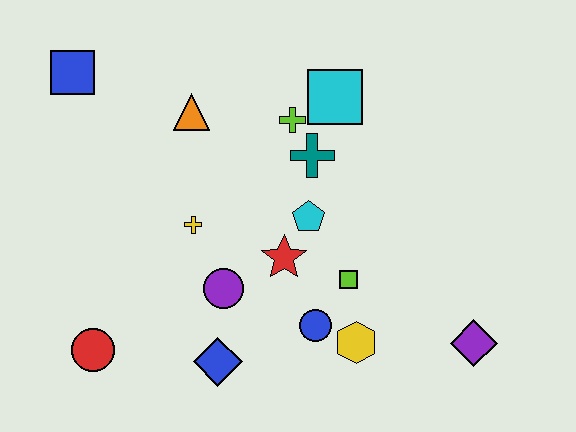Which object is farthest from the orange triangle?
The purple diamond is farthest from the orange triangle.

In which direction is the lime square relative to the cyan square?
The lime square is below the cyan square.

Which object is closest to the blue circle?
The yellow hexagon is closest to the blue circle.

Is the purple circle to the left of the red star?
Yes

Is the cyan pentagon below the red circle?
No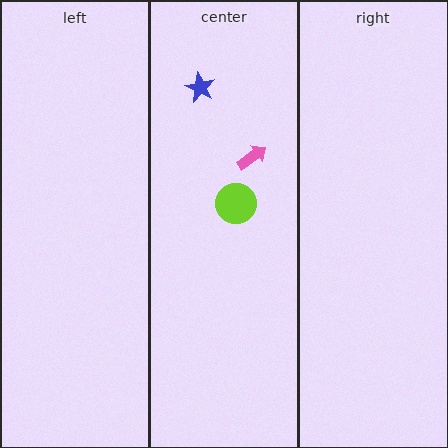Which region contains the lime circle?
The center region.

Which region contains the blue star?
The center region.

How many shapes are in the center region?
3.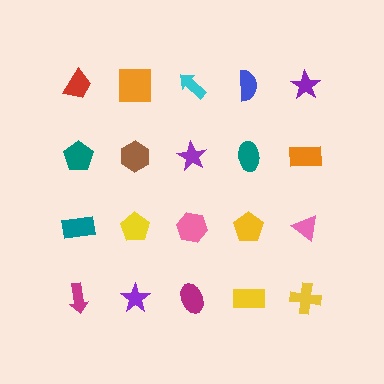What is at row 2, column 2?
A brown hexagon.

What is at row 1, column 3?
A cyan arrow.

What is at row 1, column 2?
An orange square.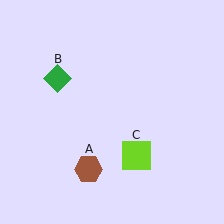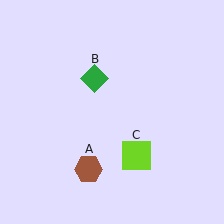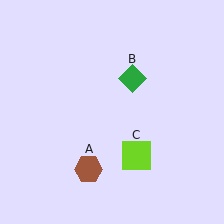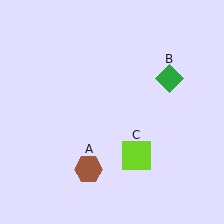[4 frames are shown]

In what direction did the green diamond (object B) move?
The green diamond (object B) moved right.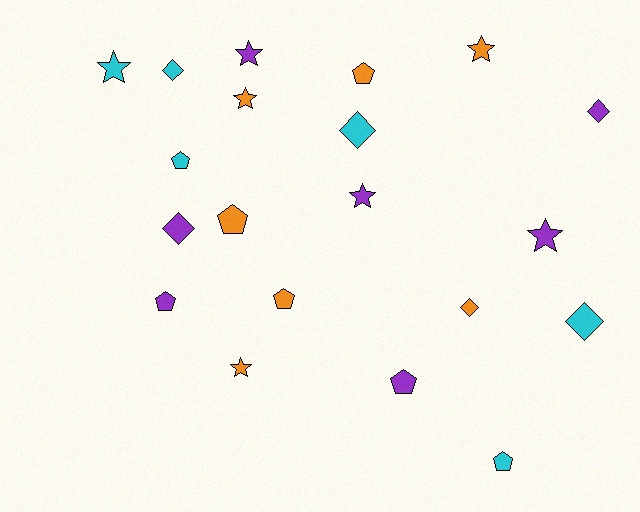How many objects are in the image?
There are 20 objects.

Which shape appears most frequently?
Star, with 7 objects.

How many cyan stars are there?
There is 1 cyan star.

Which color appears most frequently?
Purple, with 7 objects.